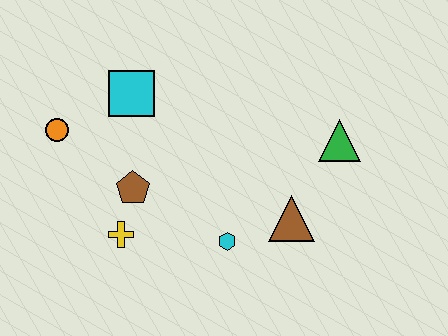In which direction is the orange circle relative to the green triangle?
The orange circle is to the left of the green triangle.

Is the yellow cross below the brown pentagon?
Yes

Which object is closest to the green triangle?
The brown triangle is closest to the green triangle.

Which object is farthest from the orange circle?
The green triangle is farthest from the orange circle.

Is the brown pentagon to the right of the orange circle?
Yes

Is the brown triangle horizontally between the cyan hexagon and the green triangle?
Yes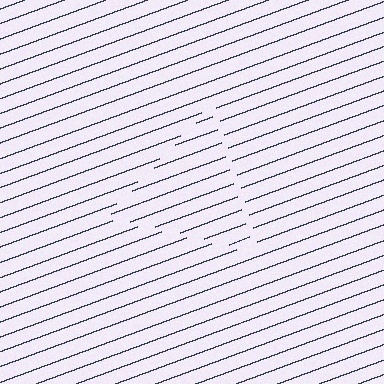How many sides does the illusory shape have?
3 sides — the line-ends trace a triangle.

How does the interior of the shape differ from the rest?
The interior of the shape contains the same grating, shifted by half a period — the contour is defined by the phase discontinuity where line-ends from the inner and outer gratings abut.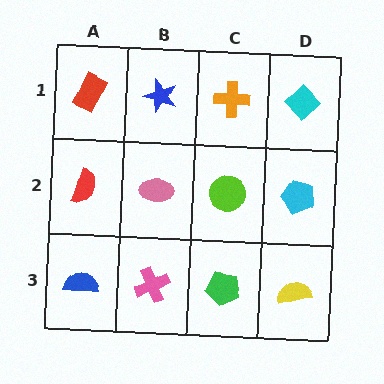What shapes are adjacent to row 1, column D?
A cyan pentagon (row 2, column D), an orange cross (row 1, column C).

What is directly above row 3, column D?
A cyan pentagon.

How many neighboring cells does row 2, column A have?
3.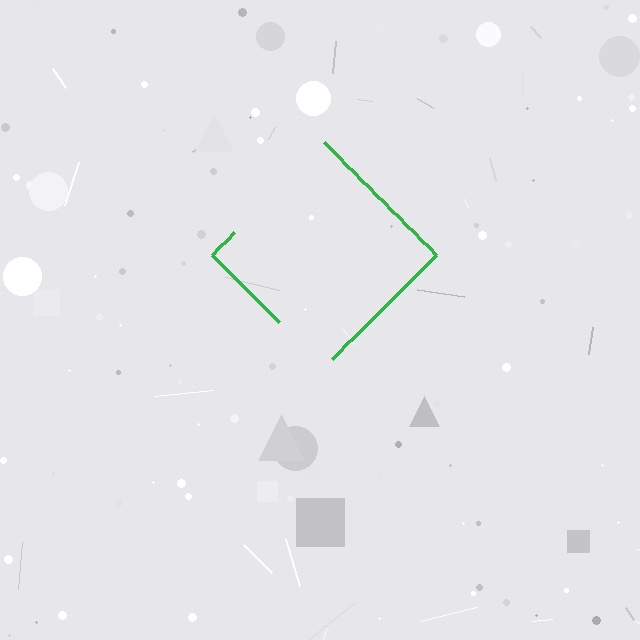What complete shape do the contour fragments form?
The contour fragments form a diamond.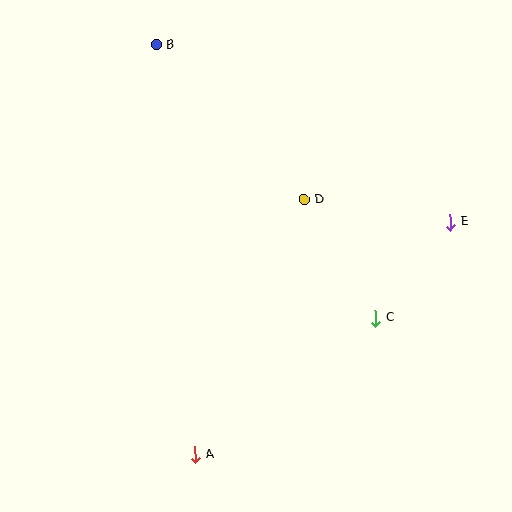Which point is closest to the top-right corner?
Point E is closest to the top-right corner.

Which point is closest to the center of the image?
Point D at (304, 200) is closest to the center.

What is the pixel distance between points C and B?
The distance between C and B is 351 pixels.